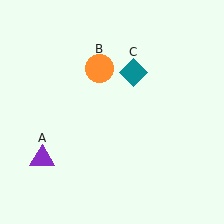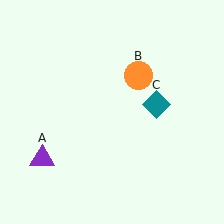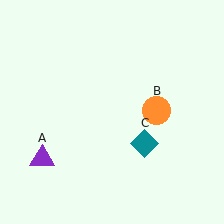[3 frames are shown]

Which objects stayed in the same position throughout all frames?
Purple triangle (object A) remained stationary.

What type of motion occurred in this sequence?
The orange circle (object B), teal diamond (object C) rotated clockwise around the center of the scene.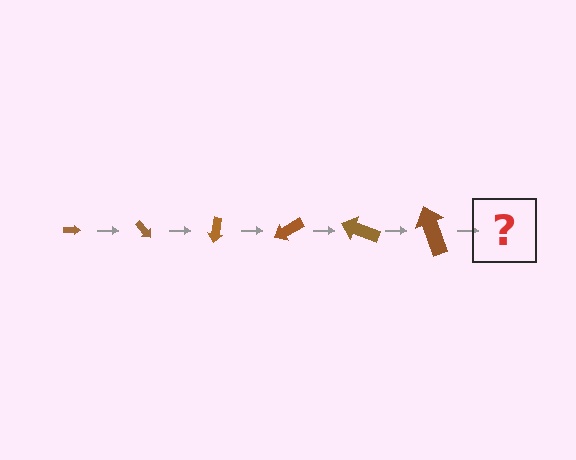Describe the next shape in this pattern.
It should be an arrow, larger than the previous one and rotated 300 degrees from the start.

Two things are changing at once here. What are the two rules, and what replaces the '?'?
The two rules are that the arrow grows larger each step and it rotates 50 degrees each step. The '?' should be an arrow, larger than the previous one and rotated 300 degrees from the start.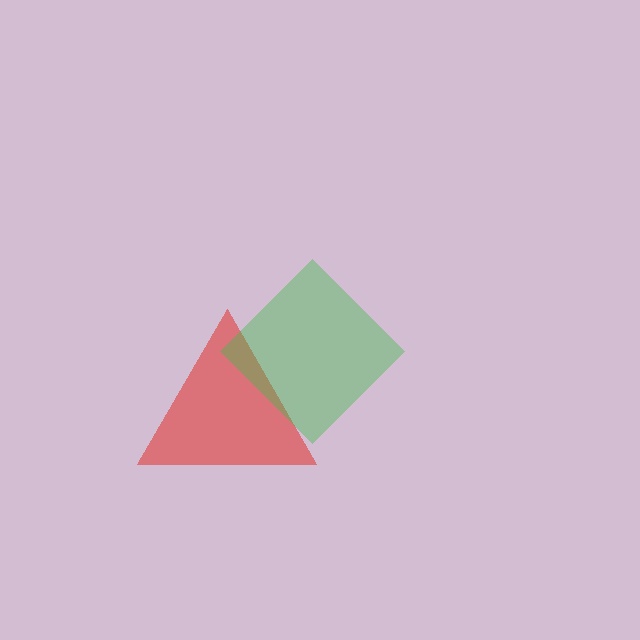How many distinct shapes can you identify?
There are 2 distinct shapes: a red triangle, a green diamond.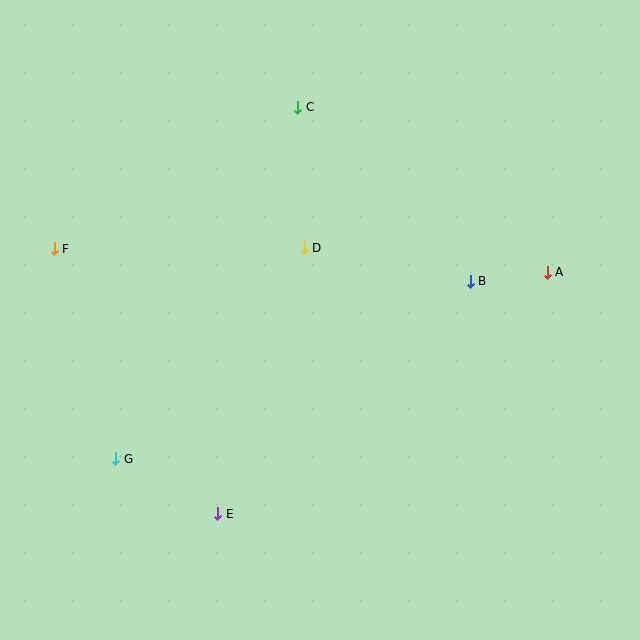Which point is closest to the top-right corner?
Point A is closest to the top-right corner.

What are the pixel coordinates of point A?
Point A is at (547, 272).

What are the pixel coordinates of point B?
Point B is at (470, 281).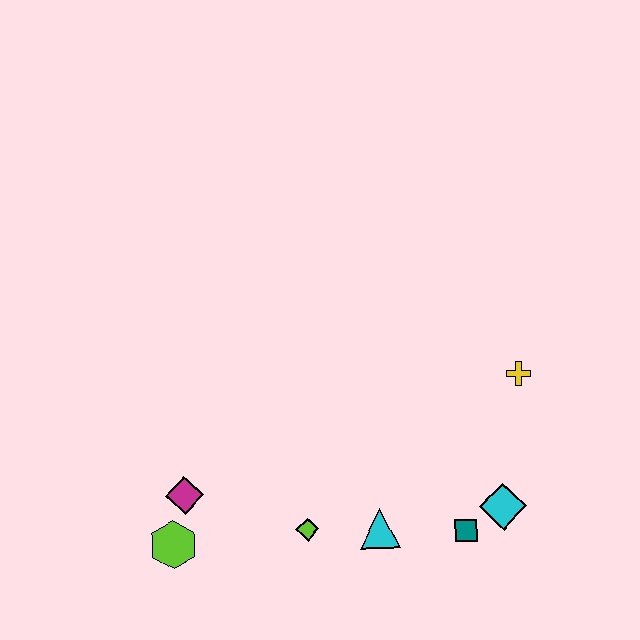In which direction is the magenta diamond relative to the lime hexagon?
The magenta diamond is above the lime hexagon.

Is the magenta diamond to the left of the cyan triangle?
Yes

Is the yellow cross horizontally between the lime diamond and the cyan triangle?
No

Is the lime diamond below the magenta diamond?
Yes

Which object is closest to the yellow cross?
The cyan diamond is closest to the yellow cross.